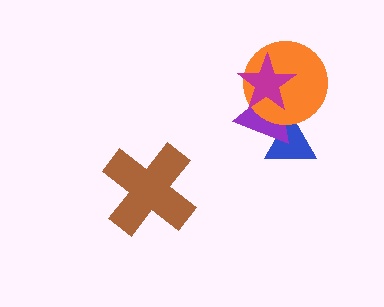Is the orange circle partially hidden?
Yes, it is partially covered by another shape.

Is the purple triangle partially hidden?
Yes, it is partially covered by another shape.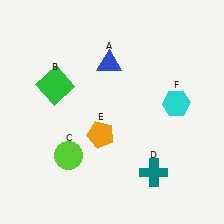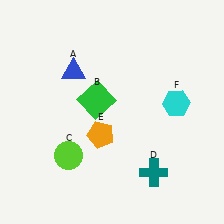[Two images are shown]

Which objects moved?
The objects that moved are: the blue triangle (A), the green square (B).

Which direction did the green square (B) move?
The green square (B) moved right.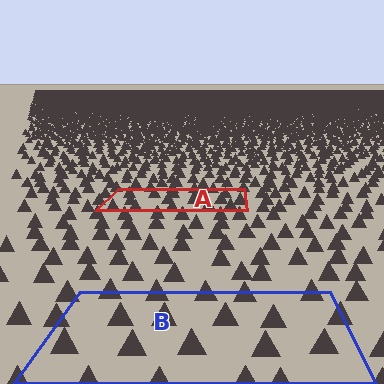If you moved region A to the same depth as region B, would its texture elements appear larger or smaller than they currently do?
They would appear larger. At a closer depth, the same texture elements are projected at a bigger on-screen size.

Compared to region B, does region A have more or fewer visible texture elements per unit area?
Region A has more texture elements per unit area — they are packed more densely because it is farther away.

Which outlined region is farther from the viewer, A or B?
Region A is farther from the viewer — the texture elements inside it appear smaller and more densely packed.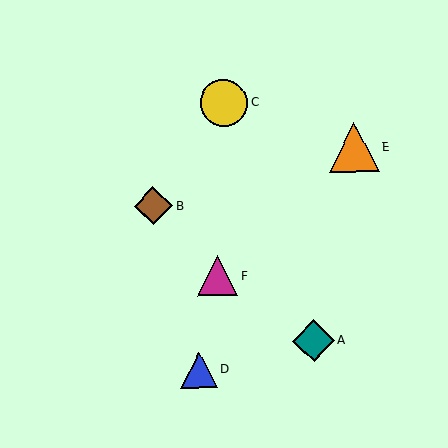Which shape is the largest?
The orange triangle (labeled E) is the largest.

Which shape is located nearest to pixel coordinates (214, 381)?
The blue triangle (labeled D) at (199, 370) is nearest to that location.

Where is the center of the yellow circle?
The center of the yellow circle is at (224, 103).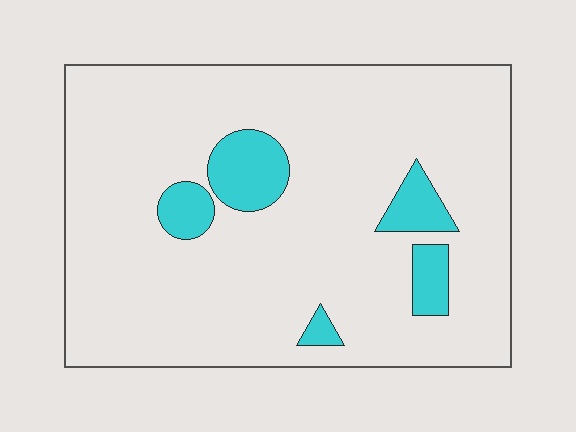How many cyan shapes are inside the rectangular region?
5.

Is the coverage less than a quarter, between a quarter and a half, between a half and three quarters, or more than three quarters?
Less than a quarter.